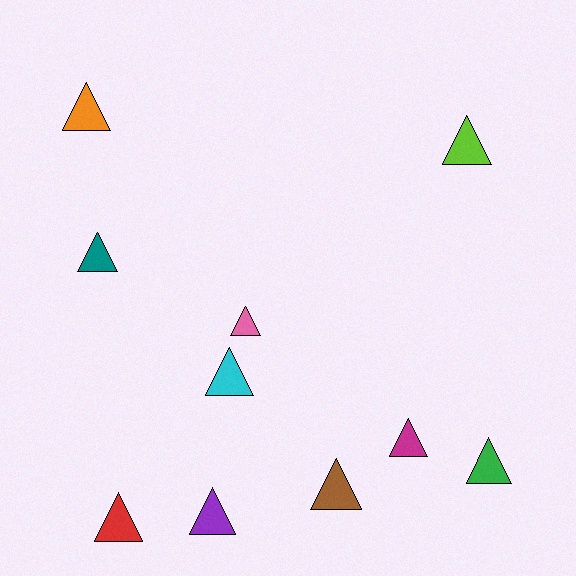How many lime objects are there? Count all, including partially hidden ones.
There is 1 lime object.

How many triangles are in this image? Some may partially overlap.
There are 10 triangles.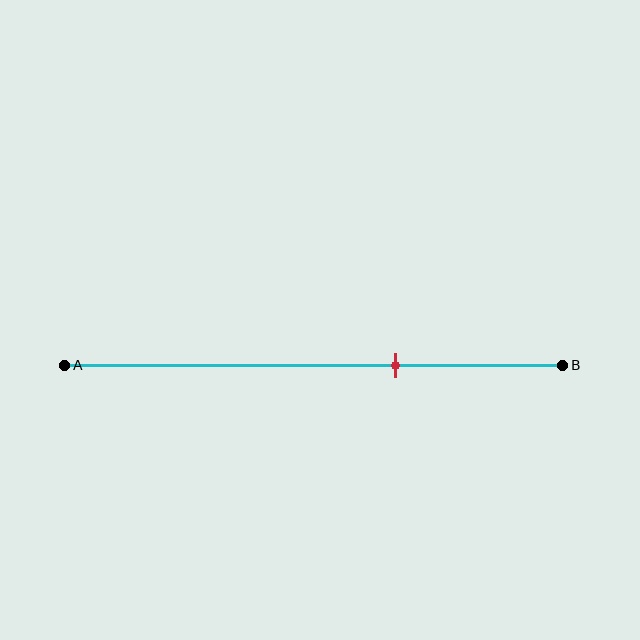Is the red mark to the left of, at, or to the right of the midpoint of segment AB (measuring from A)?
The red mark is to the right of the midpoint of segment AB.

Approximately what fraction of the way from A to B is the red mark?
The red mark is approximately 65% of the way from A to B.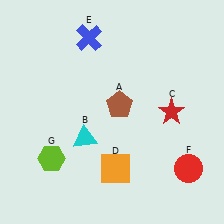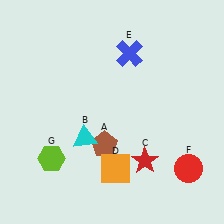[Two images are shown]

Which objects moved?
The objects that moved are: the brown pentagon (A), the red star (C), the blue cross (E).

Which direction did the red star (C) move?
The red star (C) moved down.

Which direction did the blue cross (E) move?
The blue cross (E) moved right.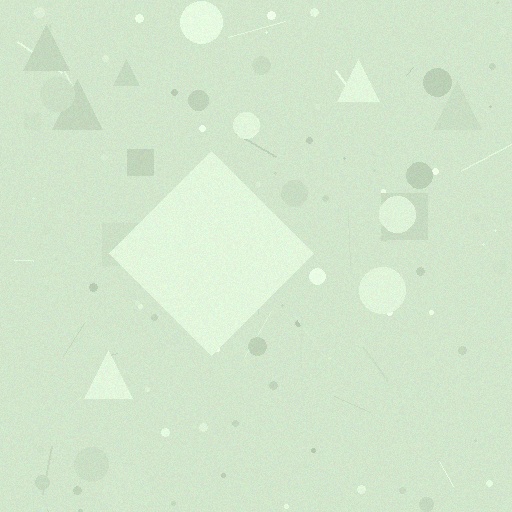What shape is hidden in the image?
A diamond is hidden in the image.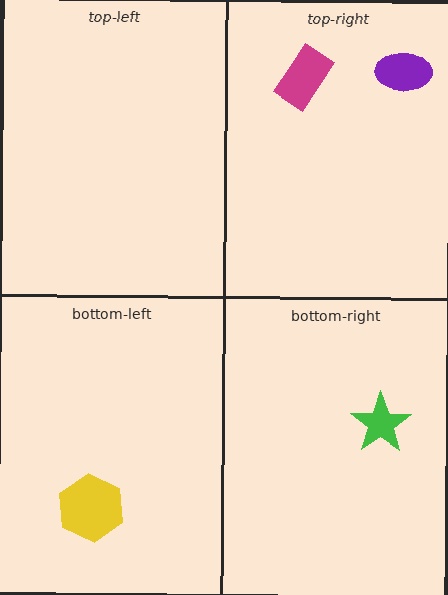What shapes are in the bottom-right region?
The green star.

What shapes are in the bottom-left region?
The yellow hexagon.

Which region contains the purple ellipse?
The top-right region.